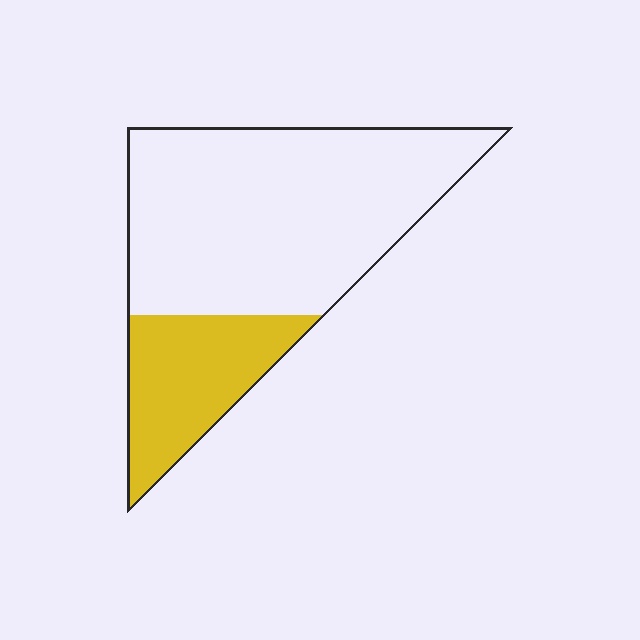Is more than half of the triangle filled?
No.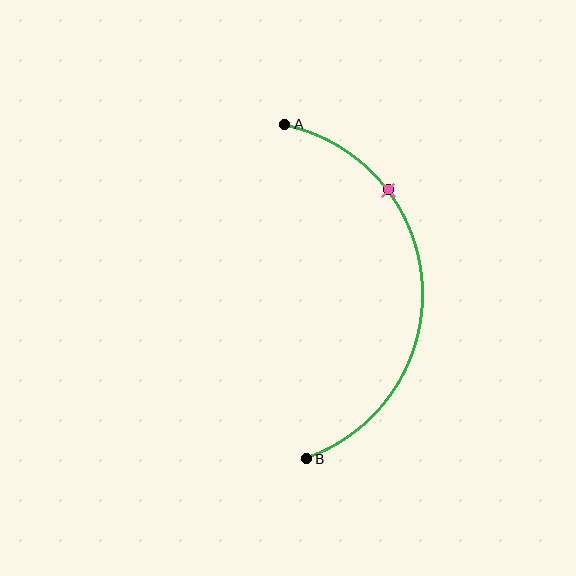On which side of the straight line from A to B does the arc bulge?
The arc bulges to the right of the straight line connecting A and B.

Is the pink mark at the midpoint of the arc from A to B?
No. The pink mark lies on the arc but is closer to endpoint A. The arc midpoint would be at the point on the curve equidistant along the arc from both A and B.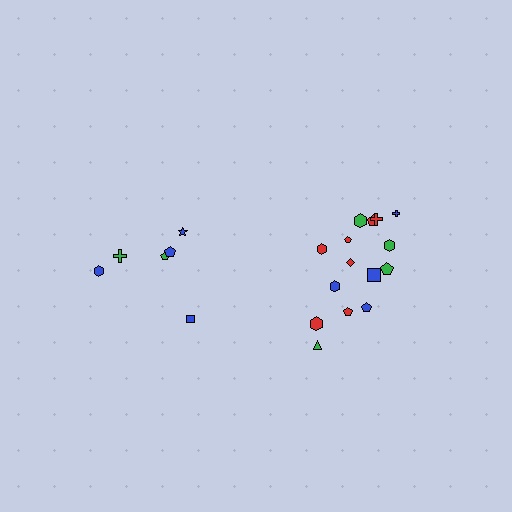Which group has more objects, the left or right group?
The right group.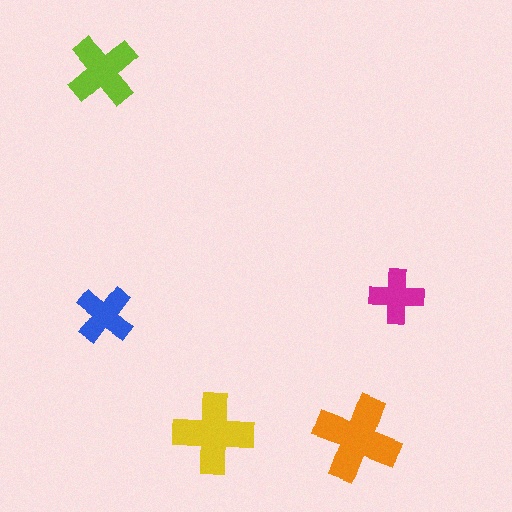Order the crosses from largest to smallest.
the orange one, the yellow one, the lime one, the blue one, the magenta one.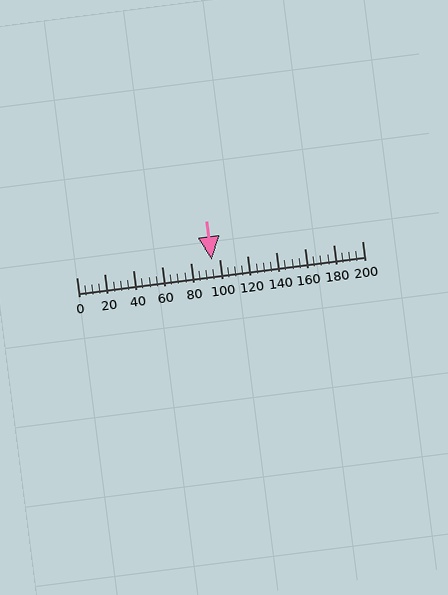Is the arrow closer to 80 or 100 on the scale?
The arrow is closer to 100.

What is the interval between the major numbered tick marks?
The major tick marks are spaced 20 units apart.